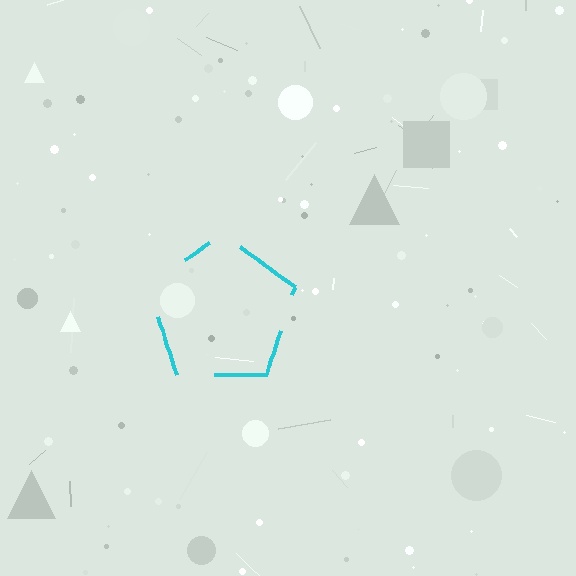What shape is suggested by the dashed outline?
The dashed outline suggests a pentagon.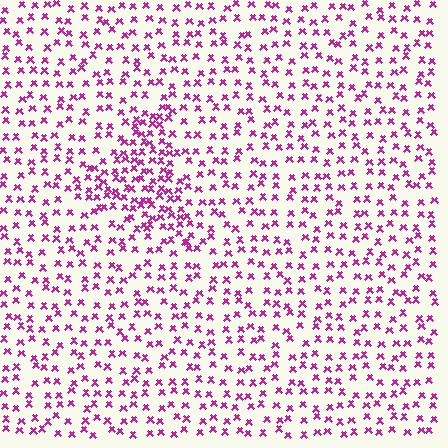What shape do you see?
I see a triangle.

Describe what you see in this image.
The image contains small magenta elements arranged at two different densities. A triangle-shaped region is visible where the elements are more densely packed than the surrounding area.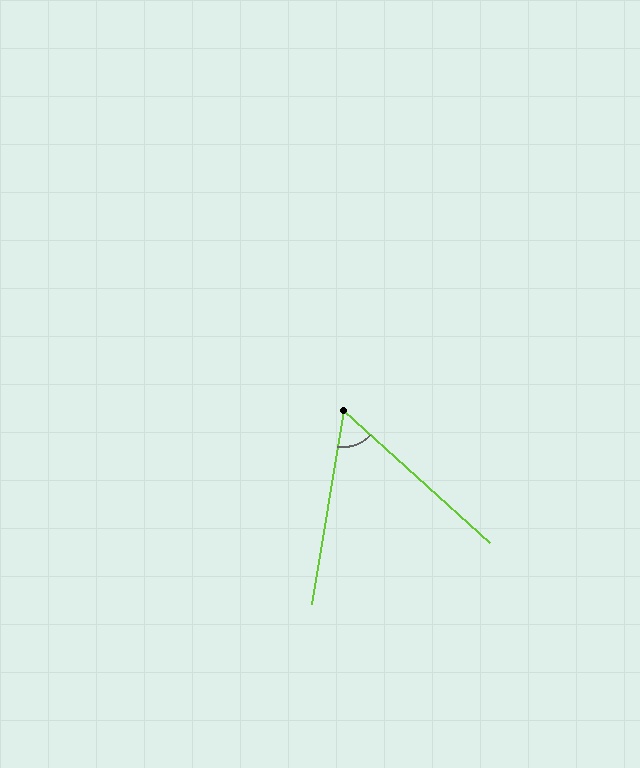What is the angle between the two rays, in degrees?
Approximately 57 degrees.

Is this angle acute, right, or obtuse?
It is acute.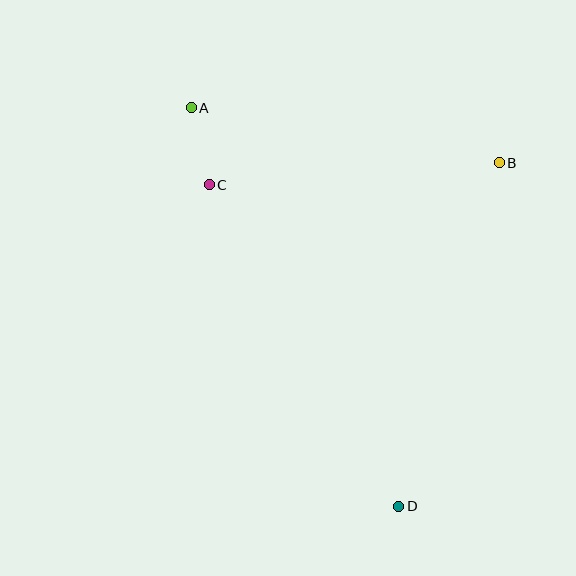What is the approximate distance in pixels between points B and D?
The distance between B and D is approximately 358 pixels.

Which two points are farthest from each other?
Points A and D are farthest from each other.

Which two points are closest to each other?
Points A and C are closest to each other.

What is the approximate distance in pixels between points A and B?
The distance between A and B is approximately 313 pixels.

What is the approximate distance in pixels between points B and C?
The distance between B and C is approximately 291 pixels.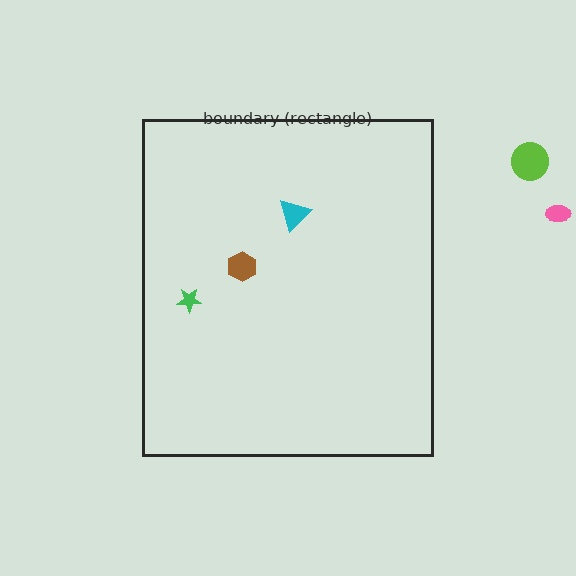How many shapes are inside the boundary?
3 inside, 2 outside.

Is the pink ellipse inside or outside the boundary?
Outside.